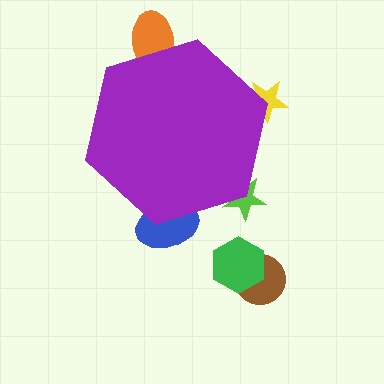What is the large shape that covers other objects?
A purple hexagon.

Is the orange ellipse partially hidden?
Yes, the orange ellipse is partially hidden behind the purple hexagon.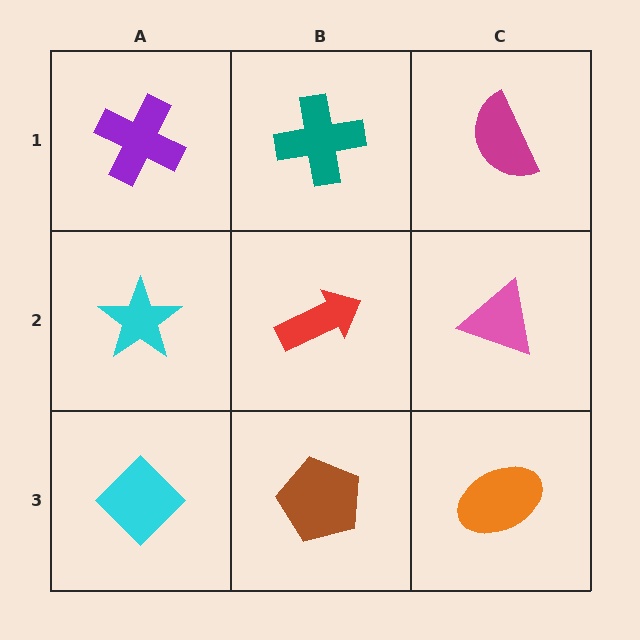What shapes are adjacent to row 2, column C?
A magenta semicircle (row 1, column C), an orange ellipse (row 3, column C), a red arrow (row 2, column B).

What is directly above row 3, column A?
A cyan star.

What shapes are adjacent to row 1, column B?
A red arrow (row 2, column B), a purple cross (row 1, column A), a magenta semicircle (row 1, column C).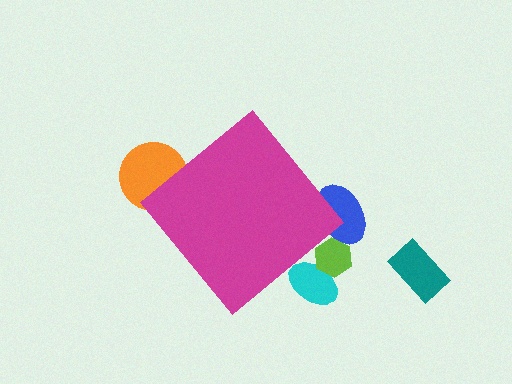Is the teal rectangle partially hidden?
No, the teal rectangle is fully visible.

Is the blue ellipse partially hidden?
Yes, the blue ellipse is partially hidden behind the magenta diamond.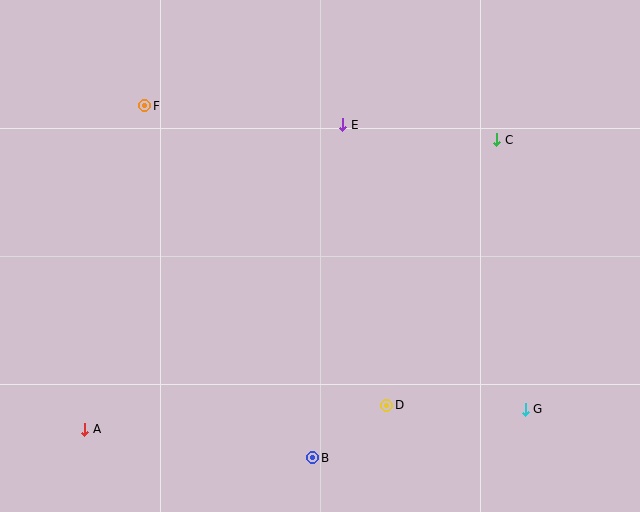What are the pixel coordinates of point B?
Point B is at (313, 458).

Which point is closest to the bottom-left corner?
Point A is closest to the bottom-left corner.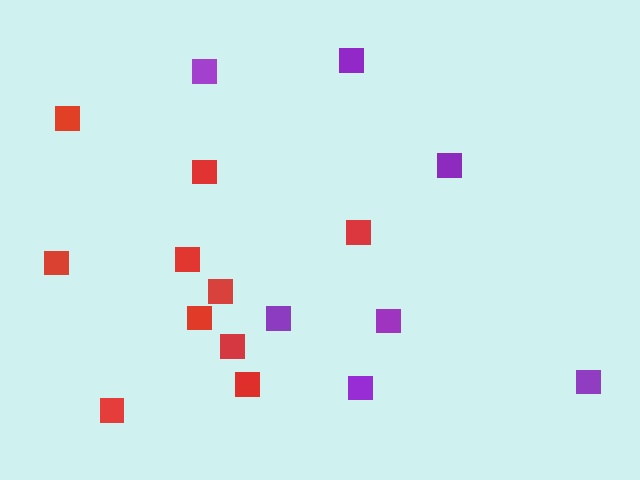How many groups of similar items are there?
There are 2 groups: one group of red squares (10) and one group of purple squares (7).